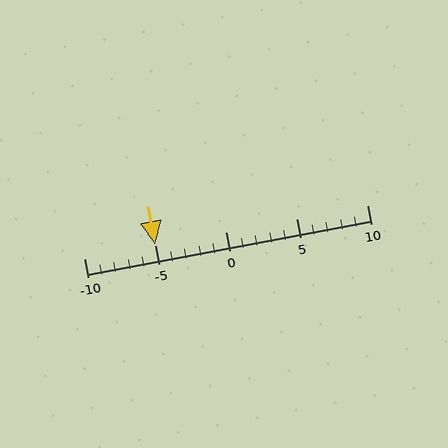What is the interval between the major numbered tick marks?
The major tick marks are spaced 5 units apart.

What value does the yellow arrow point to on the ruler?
The yellow arrow points to approximately -5.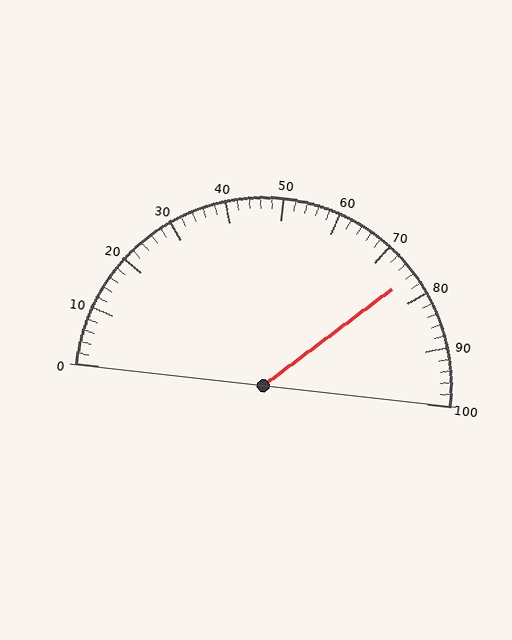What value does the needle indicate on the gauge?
The needle indicates approximately 76.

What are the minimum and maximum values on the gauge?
The gauge ranges from 0 to 100.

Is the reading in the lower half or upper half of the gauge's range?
The reading is in the upper half of the range (0 to 100).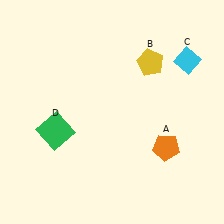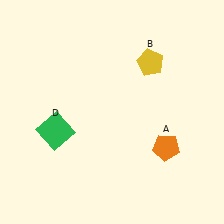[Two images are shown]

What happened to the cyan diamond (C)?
The cyan diamond (C) was removed in Image 2. It was in the top-right area of Image 1.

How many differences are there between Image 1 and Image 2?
There is 1 difference between the two images.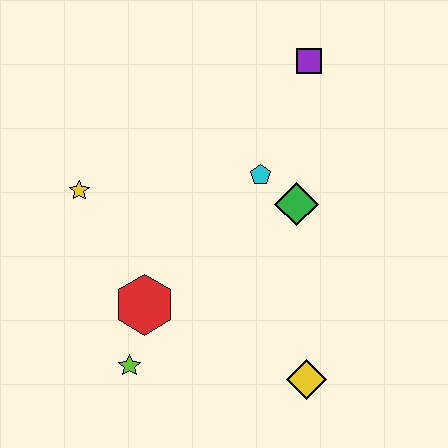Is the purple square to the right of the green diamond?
Yes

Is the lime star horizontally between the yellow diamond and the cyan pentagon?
No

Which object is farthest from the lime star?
The purple square is farthest from the lime star.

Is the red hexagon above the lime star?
Yes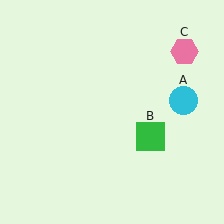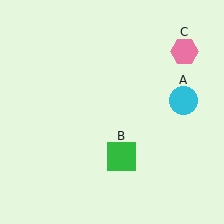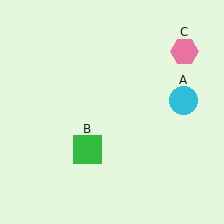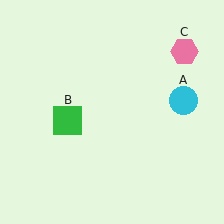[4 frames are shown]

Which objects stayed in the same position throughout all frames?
Cyan circle (object A) and pink hexagon (object C) remained stationary.